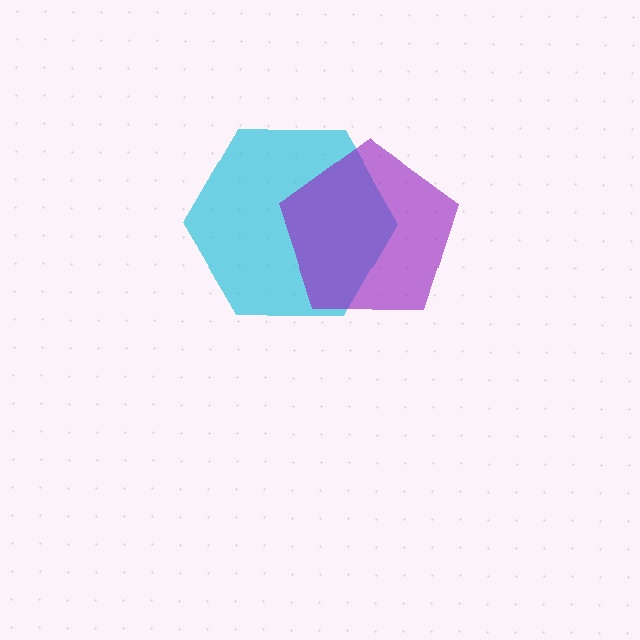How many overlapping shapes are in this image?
There are 2 overlapping shapes in the image.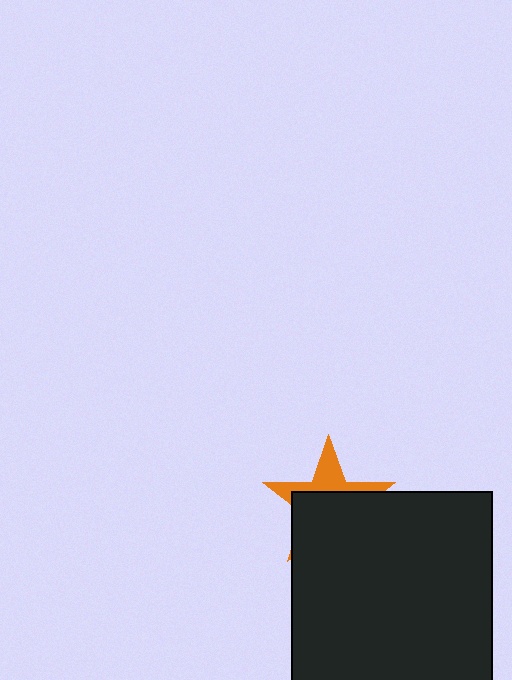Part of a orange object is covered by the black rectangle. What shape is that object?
It is a star.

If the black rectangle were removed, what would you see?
You would see the complete orange star.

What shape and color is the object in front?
The object in front is a black rectangle.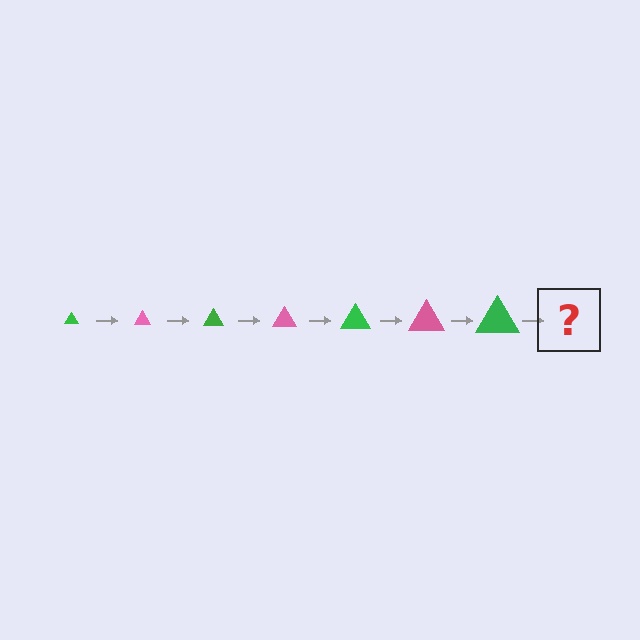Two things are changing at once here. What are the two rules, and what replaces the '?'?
The two rules are that the triangle grows larger each step and the color cycles through green and pink. The '?' should be a pink triangle, larger than the previous one.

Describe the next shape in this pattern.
It should be a pink triangle, larger than the previous one.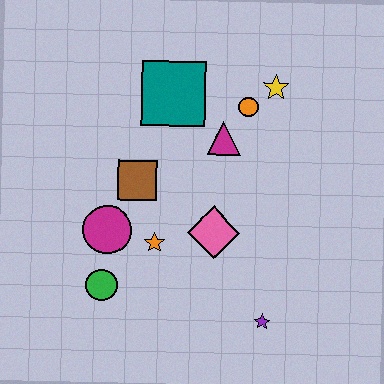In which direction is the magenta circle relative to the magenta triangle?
The magenta circle is to the left of the magenta triangle.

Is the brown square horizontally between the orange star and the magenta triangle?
No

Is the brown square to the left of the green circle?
No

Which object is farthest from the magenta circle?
The yellow star is farthest from the magenta circle.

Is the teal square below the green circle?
No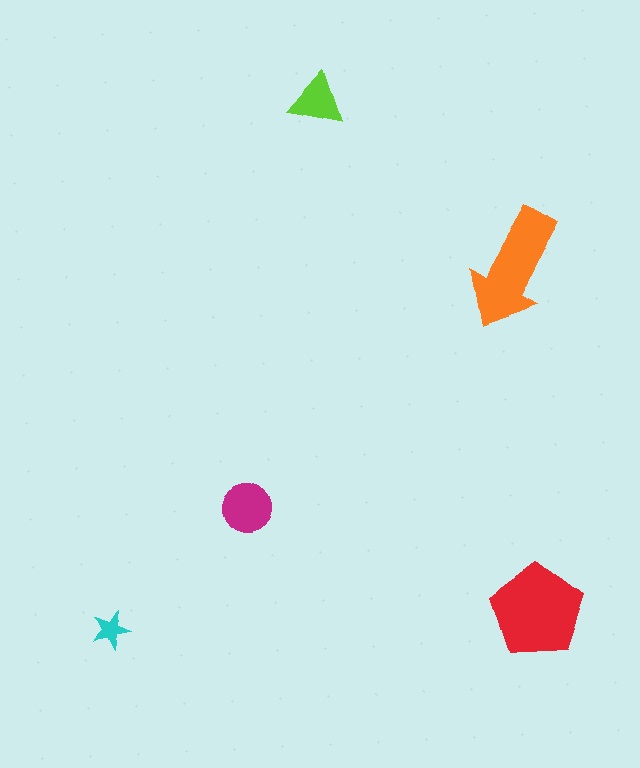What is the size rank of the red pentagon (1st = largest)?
1st.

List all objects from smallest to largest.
The cyan star, the lime triangle, the magenta circle, the orange arrow, the red pentagon.